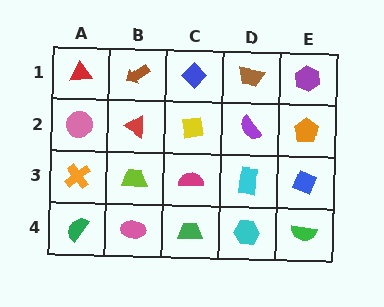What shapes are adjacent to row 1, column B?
A red triangle (row 2, column B), a red triangle (row 1, column A), a blue diamond (row 1, column C).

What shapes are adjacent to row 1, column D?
A purple semicircle (row 2, column D), a blue diamond (row 1, column C), a purple hexagon (row 1, column E).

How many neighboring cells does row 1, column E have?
2.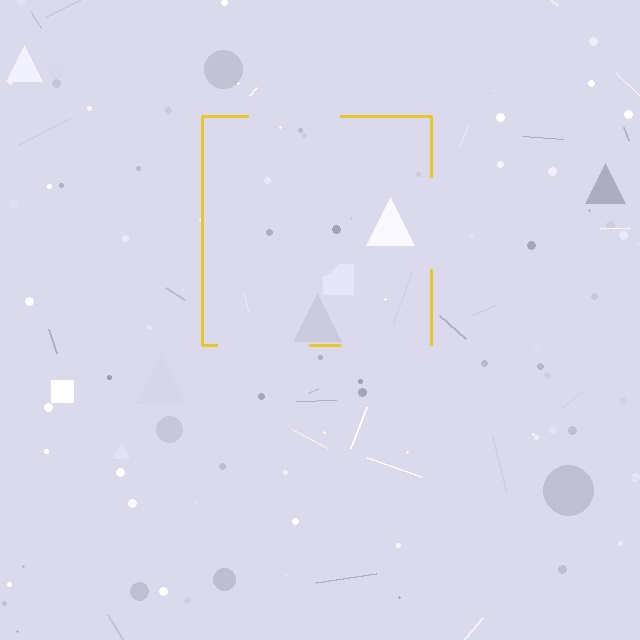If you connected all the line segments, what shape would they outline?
They would outline a square.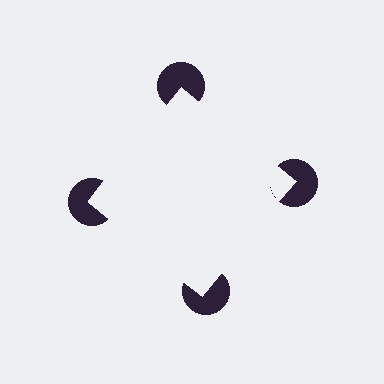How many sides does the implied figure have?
4 sides.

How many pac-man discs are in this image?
There are 4 — one at each vertex of the illusory square.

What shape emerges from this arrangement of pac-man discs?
An illusory square — its edges are inferred from the aligned wedge cuts in the pac-man discs, not physically drawn.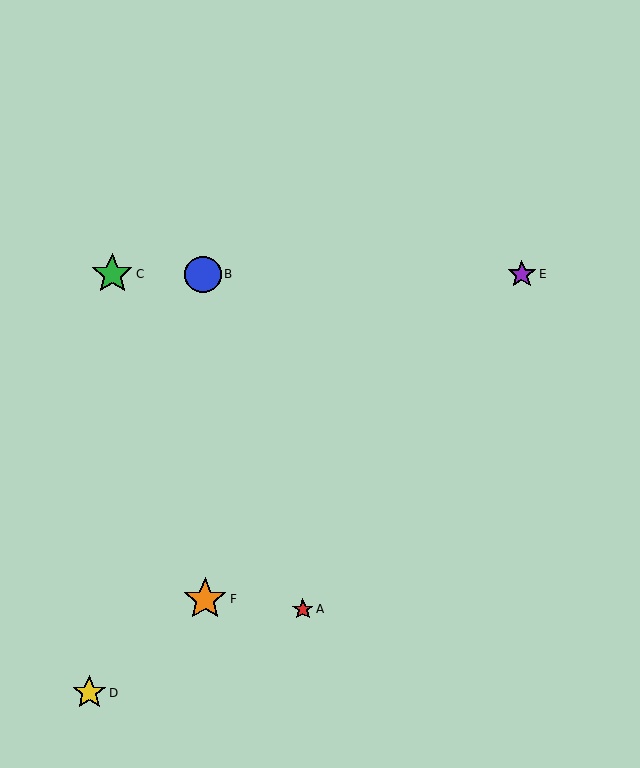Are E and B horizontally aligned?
Yes, both are at y≈274.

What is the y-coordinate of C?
Object C is at y≈274.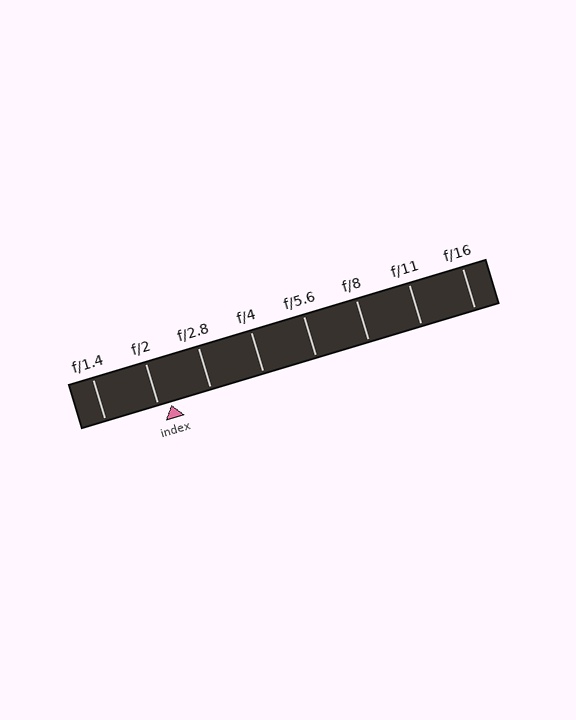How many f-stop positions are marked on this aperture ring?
There are 8 f-stop positions marked.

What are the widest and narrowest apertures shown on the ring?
The widest aperture shown is f/1.4 and the narrowest is f/16.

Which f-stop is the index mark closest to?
The index mark is closest to f/2.